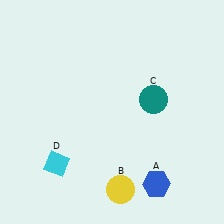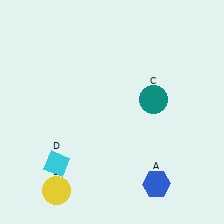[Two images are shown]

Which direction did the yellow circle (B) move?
The yellow circle (B) moved left.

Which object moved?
The yellow circle (B) moved left.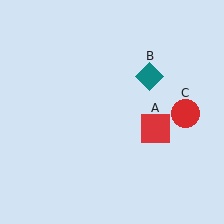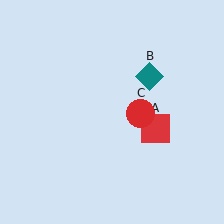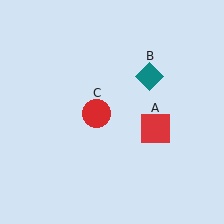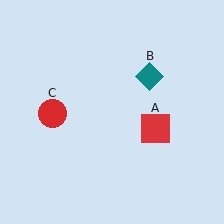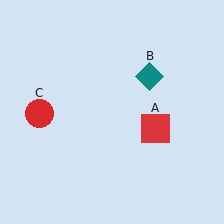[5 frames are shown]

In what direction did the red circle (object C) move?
The red circle (object C) moved left.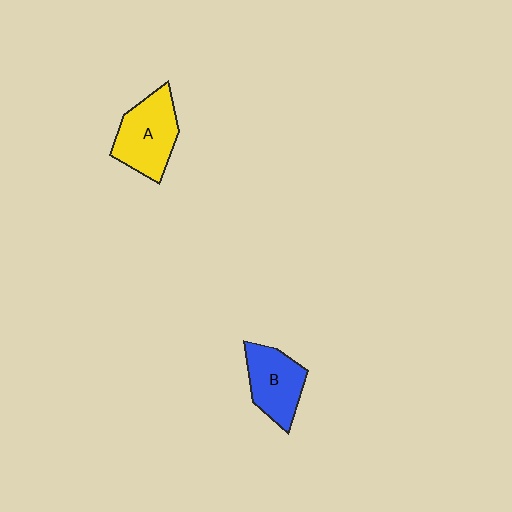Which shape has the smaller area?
Shape B (blue).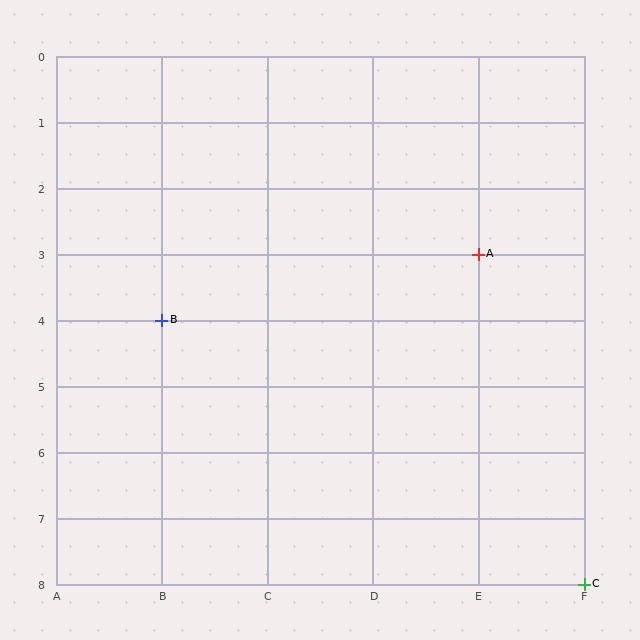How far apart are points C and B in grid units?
Points C and B are 4 columns and 4 rows apart (about 5.7 grid units diagonally).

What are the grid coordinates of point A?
Point A is at grid coordinates (E, 3).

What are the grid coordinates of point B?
Point B is at grid coordinates (B, 4).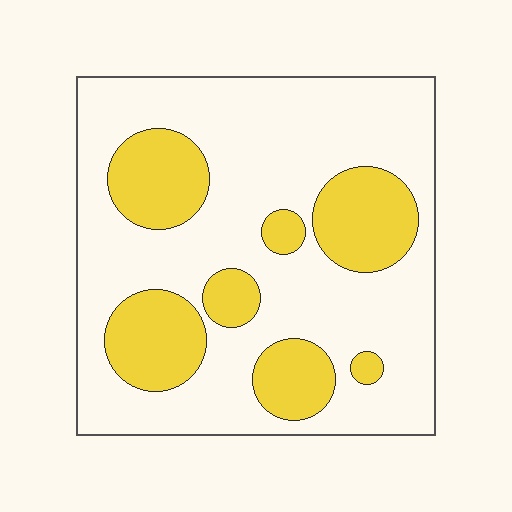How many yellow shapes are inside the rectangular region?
7.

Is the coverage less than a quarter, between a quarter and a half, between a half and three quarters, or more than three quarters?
Between a quarter and a half.